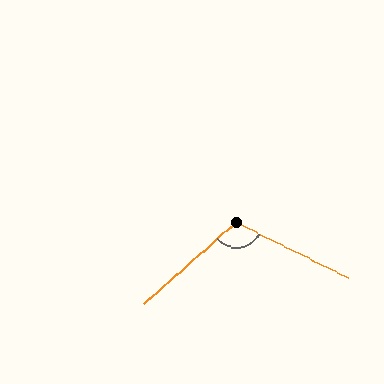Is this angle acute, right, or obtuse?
It is obtuse.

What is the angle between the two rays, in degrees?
Approximately 112 degrees.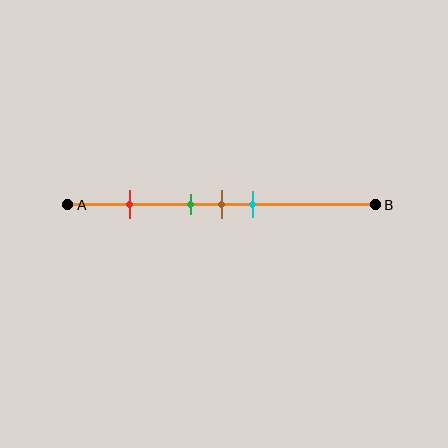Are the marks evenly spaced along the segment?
No, the marks are not evenly spaced.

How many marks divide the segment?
There are 4 marks dividing the segment.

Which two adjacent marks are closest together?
The green and brown marks are the closest adjacent pair.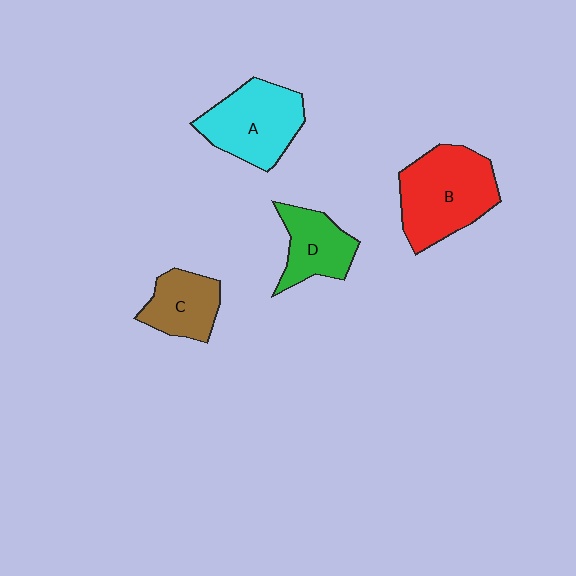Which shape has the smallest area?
Shape C (brown).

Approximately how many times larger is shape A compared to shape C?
Approximately 1.5 times.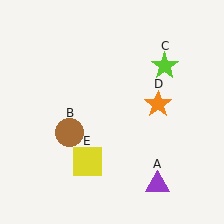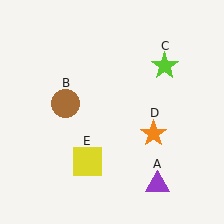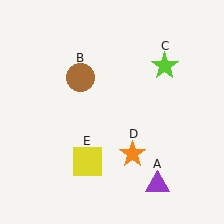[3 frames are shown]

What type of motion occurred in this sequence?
The brown circle (object B), orange star (object D) rotated clockwise around the center of the scene.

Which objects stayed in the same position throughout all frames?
Purple triangle (object A) and lime star (object C) and yellow square (object E) remained stationary.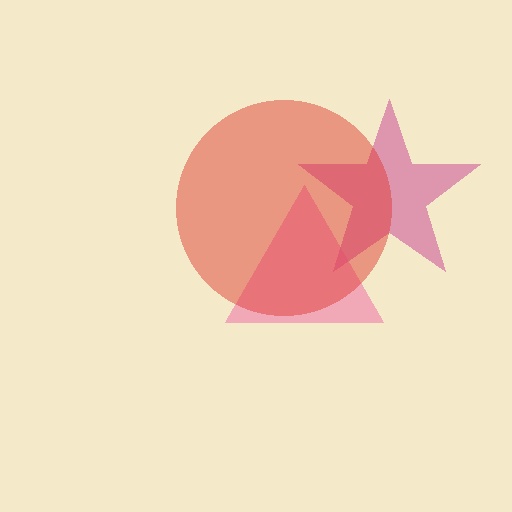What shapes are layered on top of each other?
The layered shapes are: a magenta star, a pink triangle, a red circle.